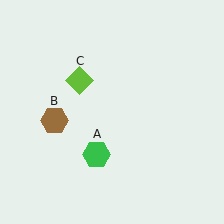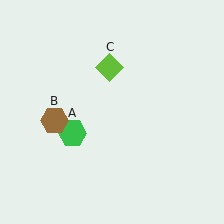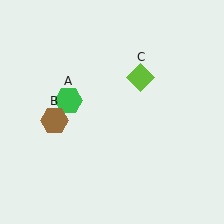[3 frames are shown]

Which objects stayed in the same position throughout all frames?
Brown hexagon (object B) remained stationary.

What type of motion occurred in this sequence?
The green hexagon (object A), lime diamond (object C) rotated clockwise around the center of the scene.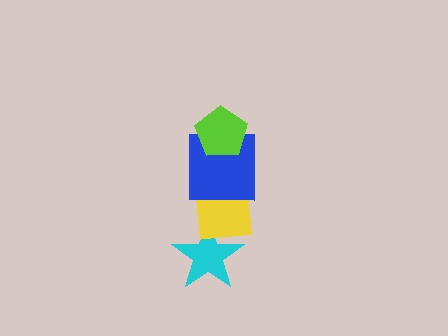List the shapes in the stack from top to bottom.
From top to bottom: the lime pentagon, the blue square, the yellow square, the cyan star.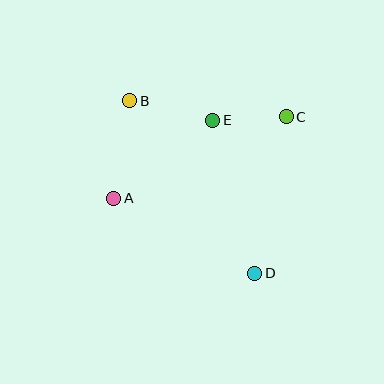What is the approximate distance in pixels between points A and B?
The distance between A and B is approximately 99 pixels.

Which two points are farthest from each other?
Points B and D are farthest from each other.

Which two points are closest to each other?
Points C and E are closest to each other.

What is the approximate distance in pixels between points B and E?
The distance between B and E is approximately 86 pixels.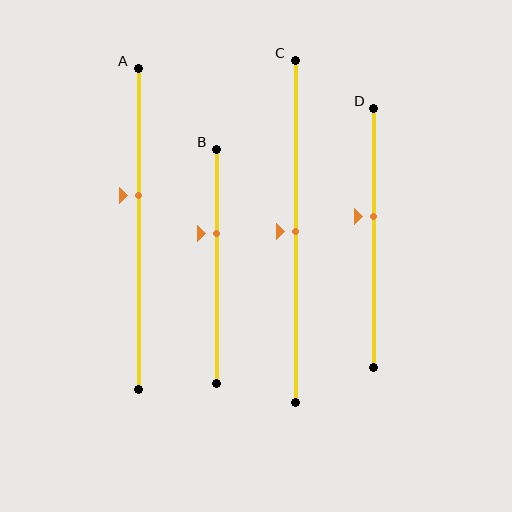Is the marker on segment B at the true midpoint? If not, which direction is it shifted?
No, the marker on segment B is shifted upward by about 14% of the segment length.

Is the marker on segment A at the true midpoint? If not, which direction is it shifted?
No, the marker on segment A is shifted upward by about 11% of the segment length.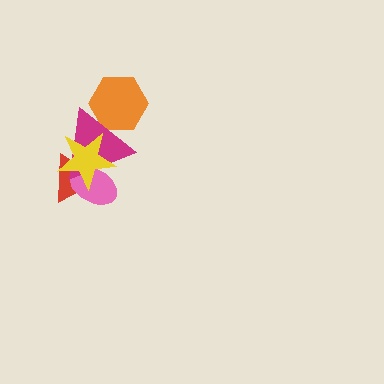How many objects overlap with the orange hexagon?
1 object overlaps with the orange hexagon.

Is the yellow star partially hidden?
No, no other shape covers it.